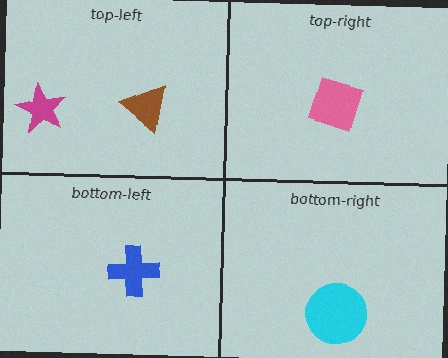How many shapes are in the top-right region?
1.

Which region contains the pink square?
The top-right region.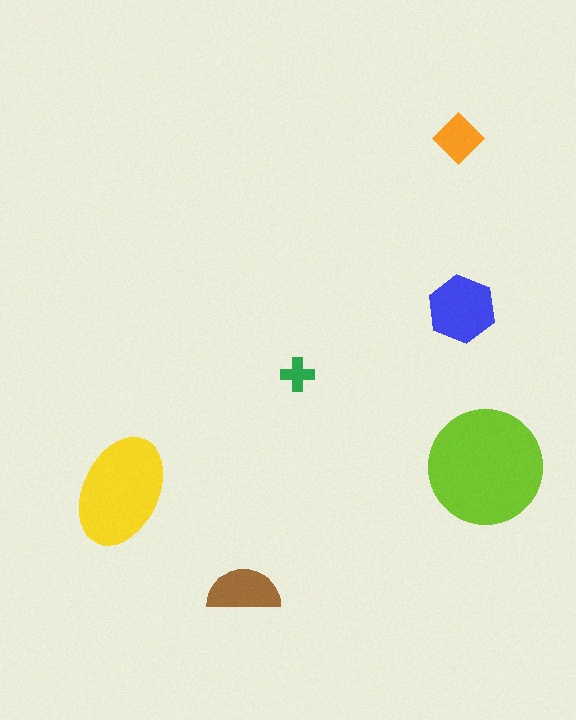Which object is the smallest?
The green cross.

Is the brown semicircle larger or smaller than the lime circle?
Smaller.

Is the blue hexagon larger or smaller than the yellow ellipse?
Smaller.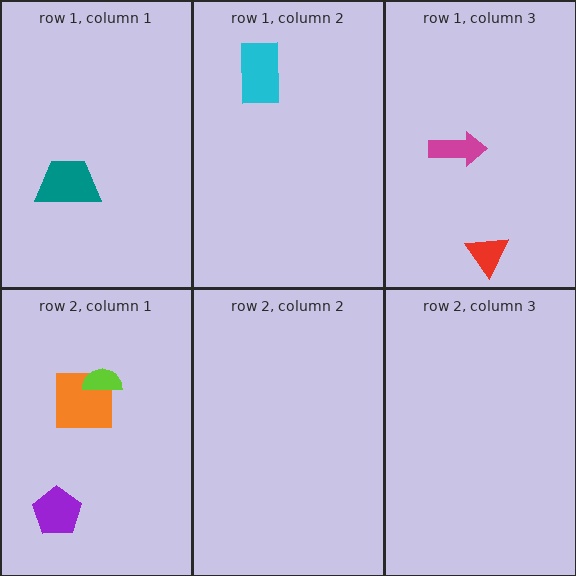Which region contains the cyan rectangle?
The row 1, column 2 region.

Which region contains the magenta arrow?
The row 1, column 3 region.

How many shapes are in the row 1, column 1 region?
1.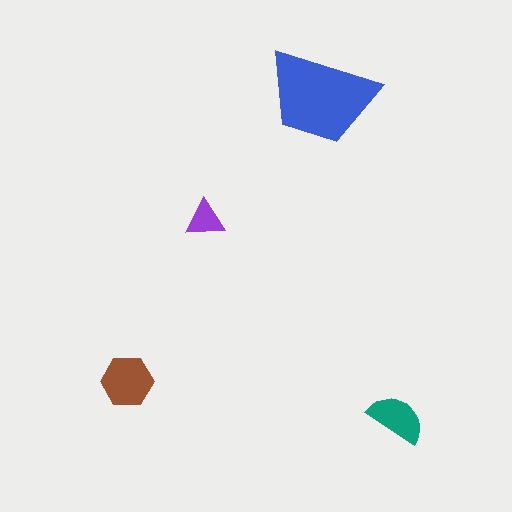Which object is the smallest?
The purple triangle.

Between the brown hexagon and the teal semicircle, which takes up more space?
The brown hexagon.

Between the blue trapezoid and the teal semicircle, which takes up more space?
The blue trapezoid.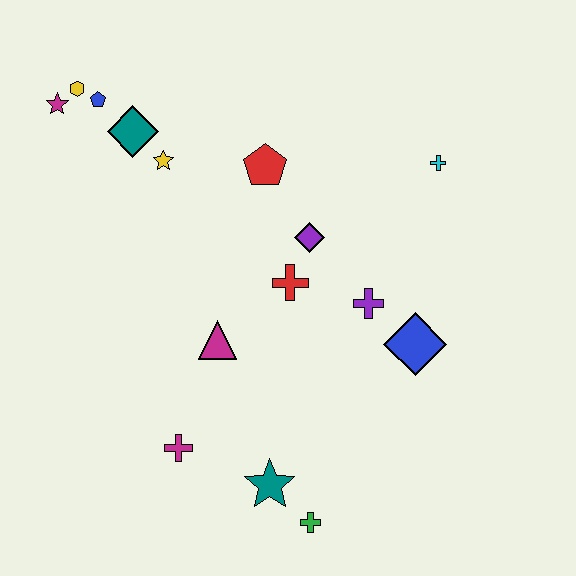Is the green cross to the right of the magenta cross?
Yes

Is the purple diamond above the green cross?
Yes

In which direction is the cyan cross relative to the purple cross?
The cyan cross is above the purple cross.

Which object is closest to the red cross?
The purple diamond is closest to the red cross.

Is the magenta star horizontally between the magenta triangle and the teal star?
No